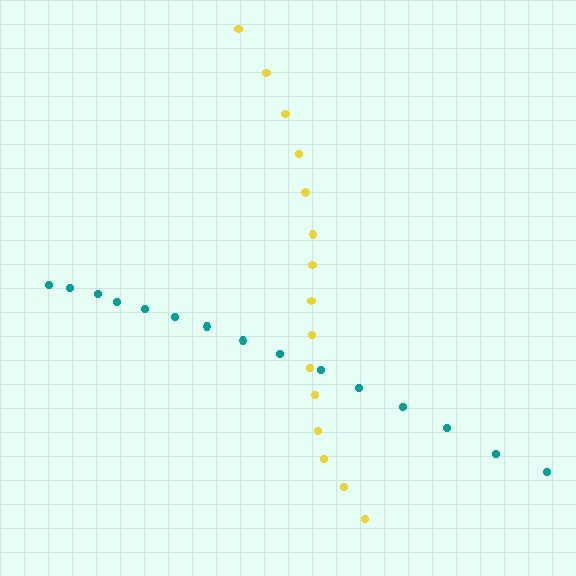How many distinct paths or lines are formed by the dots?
There are 2 distinct paths.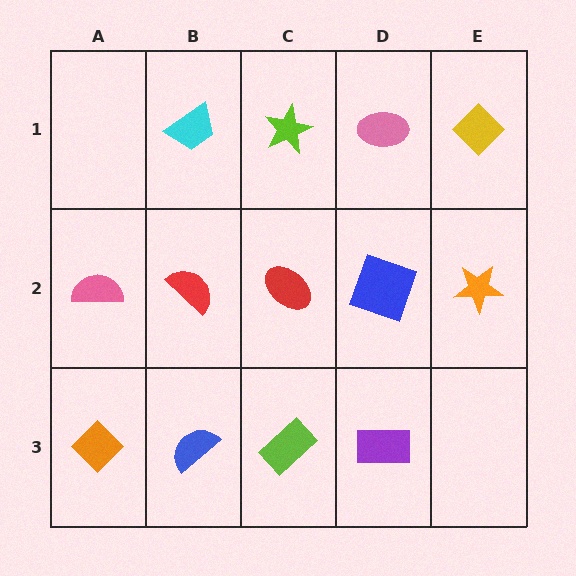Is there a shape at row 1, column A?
No, that cell is empty.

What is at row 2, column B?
A red semicircle.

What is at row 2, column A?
A pink semicircle.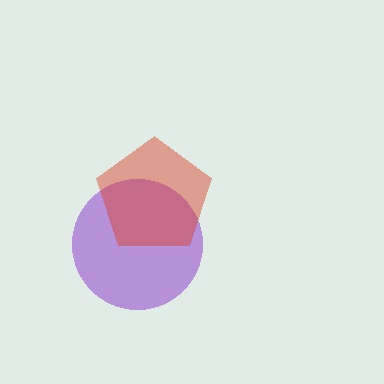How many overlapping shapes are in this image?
There are 2 overlapping shapes in the image.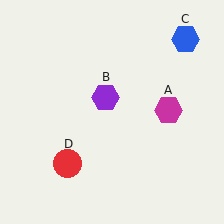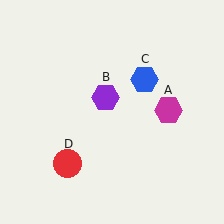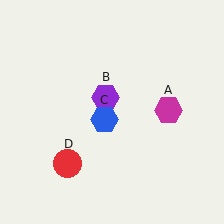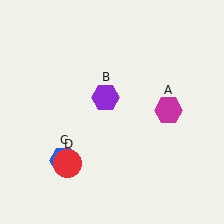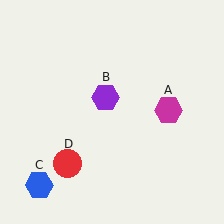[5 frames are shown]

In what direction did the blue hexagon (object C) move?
The blue hexagon (object C) moved down and to the left.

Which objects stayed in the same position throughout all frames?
Magenta hexagon (object A) and purple hexagon (object B) and red circle (object D) remained stationary.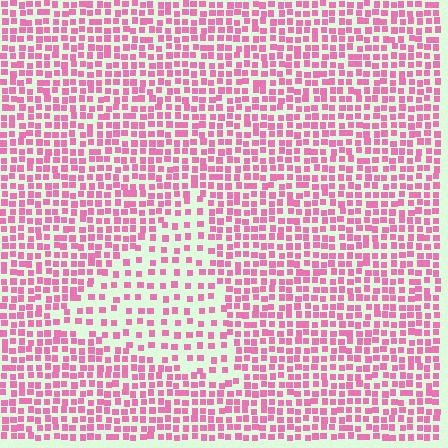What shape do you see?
I see a triangle.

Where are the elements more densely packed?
The elements are more densely packed outside the triangle boundary.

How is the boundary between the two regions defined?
The boundary is defined by a change in element density (approximately 2.0x ratio). All elements are the same color, size, and shape.